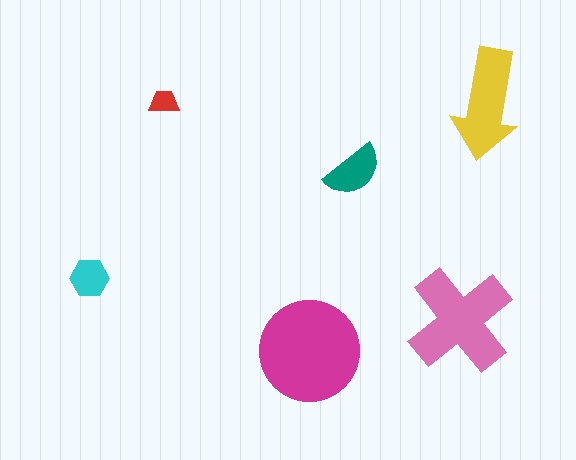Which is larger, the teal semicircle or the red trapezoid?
The teal semicircle.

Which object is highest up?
The red trapezoid is topmost.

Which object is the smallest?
The red trapezoid.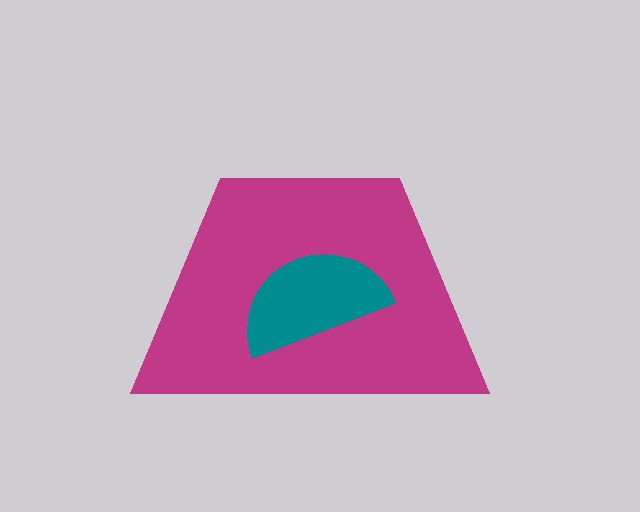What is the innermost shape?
The teal semicircle.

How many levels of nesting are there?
2.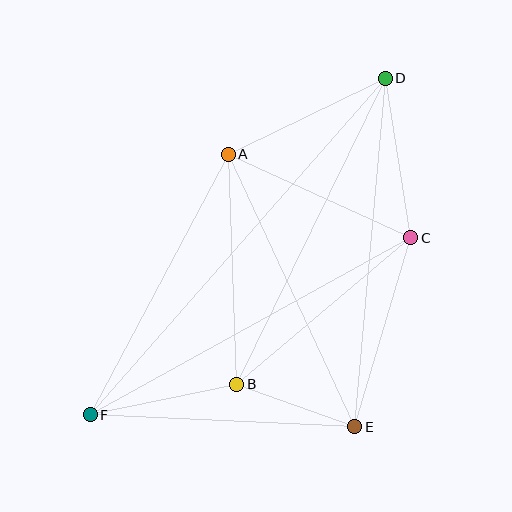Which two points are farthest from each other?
Points D and F are farthest from each other.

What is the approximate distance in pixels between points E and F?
The distance between E and F is approximately 265 pixels.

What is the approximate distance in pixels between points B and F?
The distance between B and F is approximately 150 pixels.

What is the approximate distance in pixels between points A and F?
The distance between A and F is approximately 295 pixels.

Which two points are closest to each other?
Points B and E are closest to each other.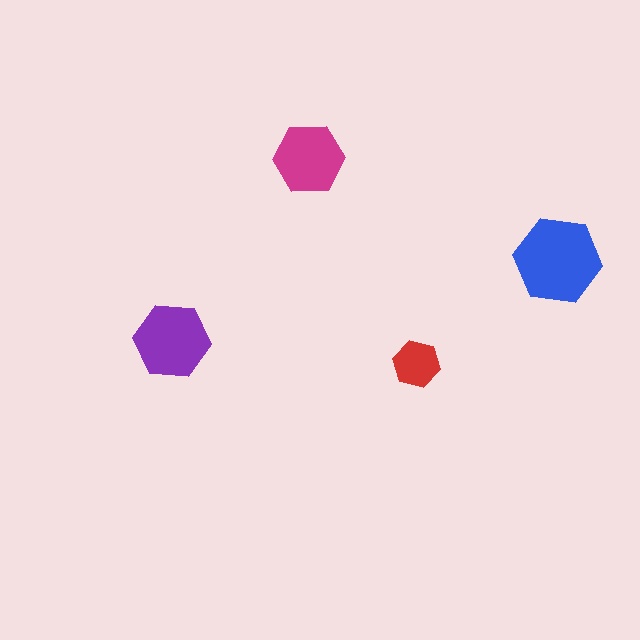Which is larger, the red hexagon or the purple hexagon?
The purple one.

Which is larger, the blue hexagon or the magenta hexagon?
The blue one.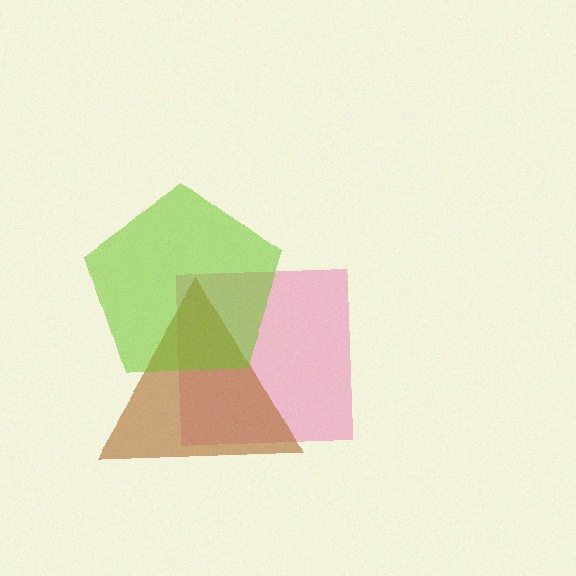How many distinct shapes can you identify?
There are 3 distinct shapes: a pink square, a brown triangle, a lime pentagon.